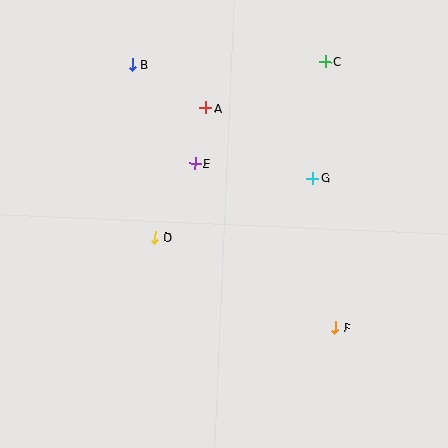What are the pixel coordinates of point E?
Point E is at (195, 163).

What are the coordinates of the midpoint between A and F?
The midpoint between A and F is at (270, 218).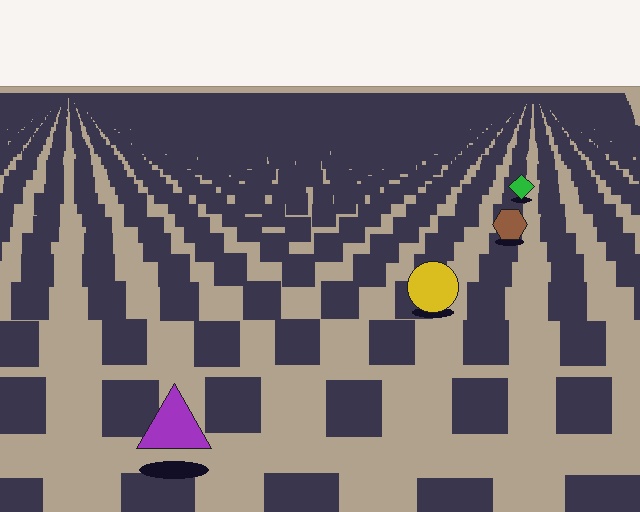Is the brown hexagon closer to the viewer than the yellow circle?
No. The yellow circle is closer — you can tell from the texture gradient: the ground texture is coarser near it.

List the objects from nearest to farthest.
From nearest to farthest: the purple triangle, the yellow circle, the brown hexagon, the green diamond.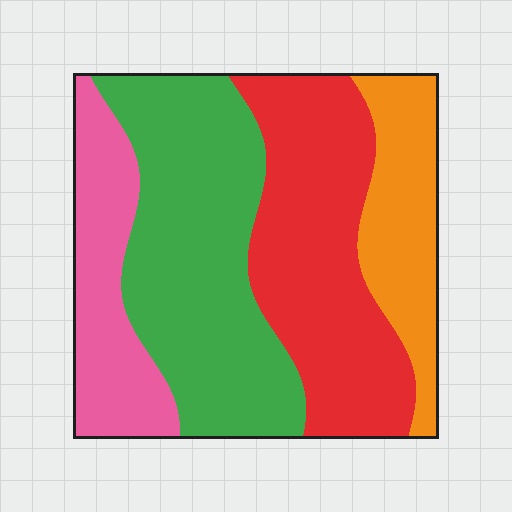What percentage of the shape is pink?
Pink takes up about one sixth (1/6) of the shape.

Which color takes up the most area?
Green, at roughly 35%.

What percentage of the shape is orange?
Orange covers 16% of the shape.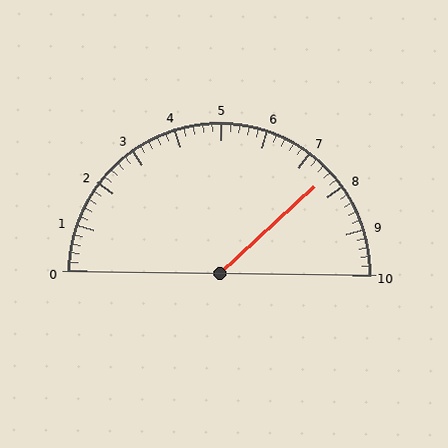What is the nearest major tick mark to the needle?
The nearest major tick mark is 8.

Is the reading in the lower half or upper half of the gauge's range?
The reading is in the upper half of the range (0 to 10).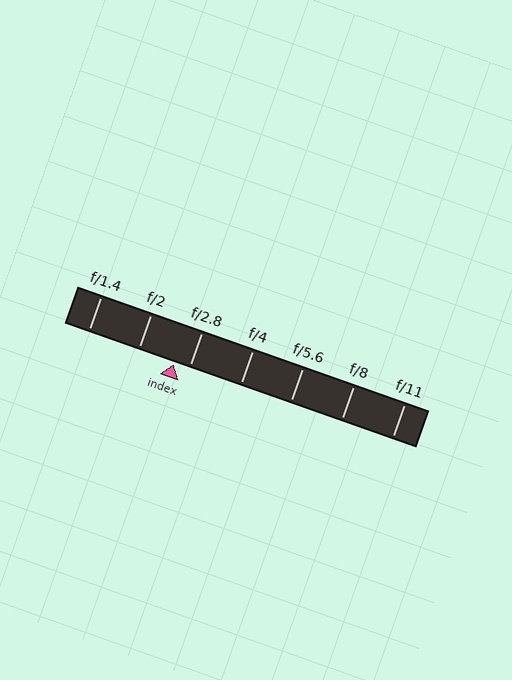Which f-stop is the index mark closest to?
The index mark is closest to f/2.8.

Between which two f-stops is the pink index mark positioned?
The index mark is between f/2 and f/2.8.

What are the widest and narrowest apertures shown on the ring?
The widest aperture shown is f/1.4 and the narrowest is f/11.